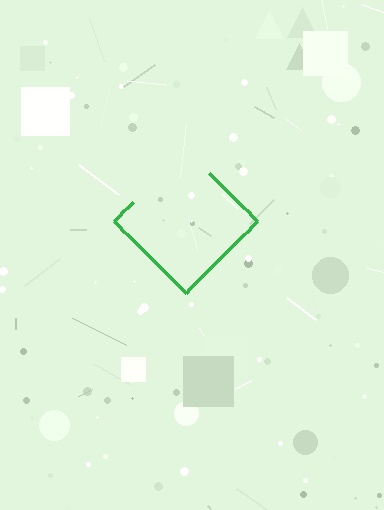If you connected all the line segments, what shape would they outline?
They would outline a diamond.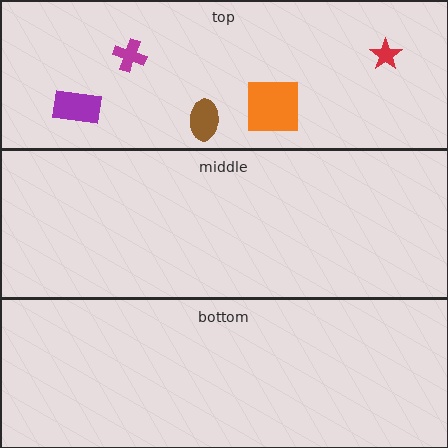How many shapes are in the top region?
5.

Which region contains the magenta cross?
The top region.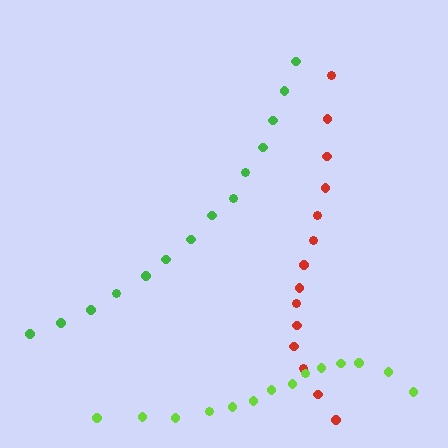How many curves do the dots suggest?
There are 3 distinct paths.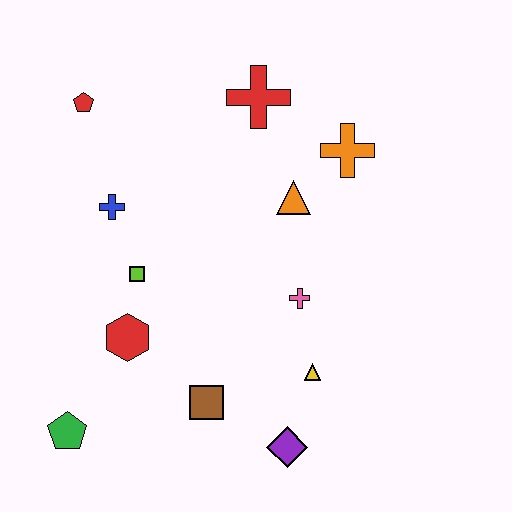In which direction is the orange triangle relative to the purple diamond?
The orange triangle is above the purple diamond.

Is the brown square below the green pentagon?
No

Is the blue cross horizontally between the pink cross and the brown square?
No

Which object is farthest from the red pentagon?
The purple diamond is farthest from the red pentagon.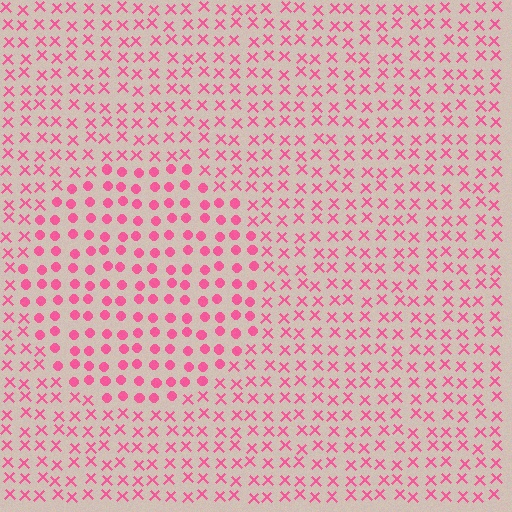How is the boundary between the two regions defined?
The boundary is defined by a change in element shape: circles inside vs. X marks outside. All elements share the same color and spacing.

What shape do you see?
I see a circle.